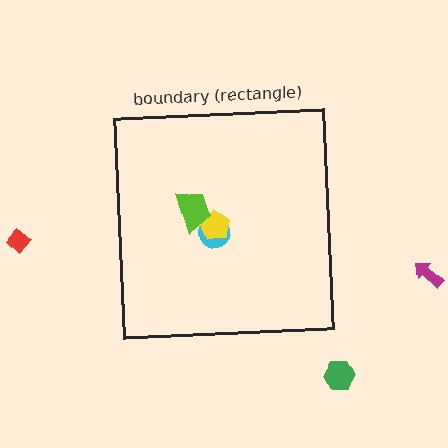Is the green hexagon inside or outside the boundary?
Outside.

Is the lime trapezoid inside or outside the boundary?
Inside.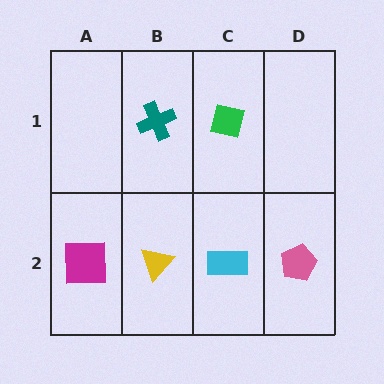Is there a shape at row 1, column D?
No, that cell is empty.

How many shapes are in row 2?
4 shapes.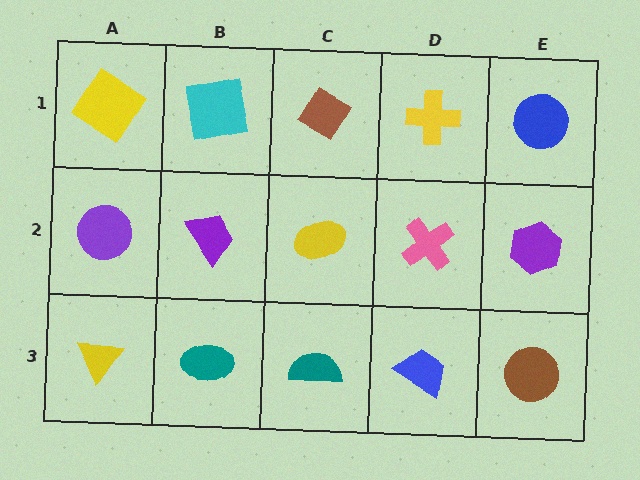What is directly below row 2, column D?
A blue trapezoid.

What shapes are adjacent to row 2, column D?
A yellow cross (row 1, column D), a blue trapezoid (row 3, column D), a yellow ellipse (row 2, column C), a purple hexagon (row 2, column E).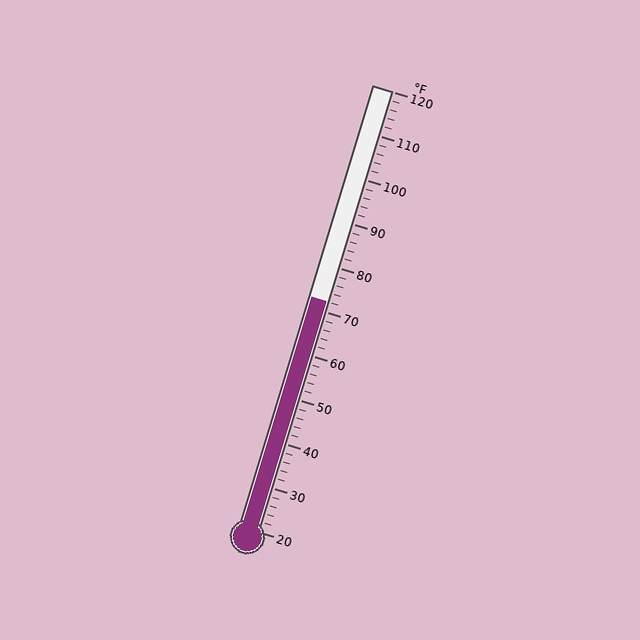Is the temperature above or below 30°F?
The temperature is above 30°F.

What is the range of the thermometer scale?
The thermometer scale ranges from 20°F to 120°F.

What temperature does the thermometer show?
The thermometer shows approximately 72°F.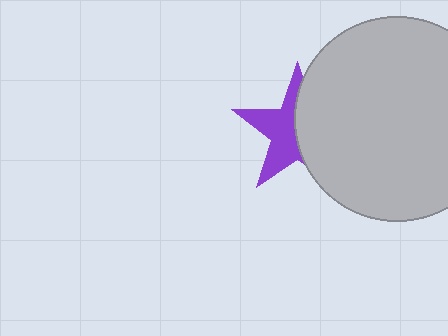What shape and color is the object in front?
The object in front is a light gray circle.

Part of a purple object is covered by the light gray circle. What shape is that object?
It is a star.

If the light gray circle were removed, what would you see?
You would see the complete purple star.